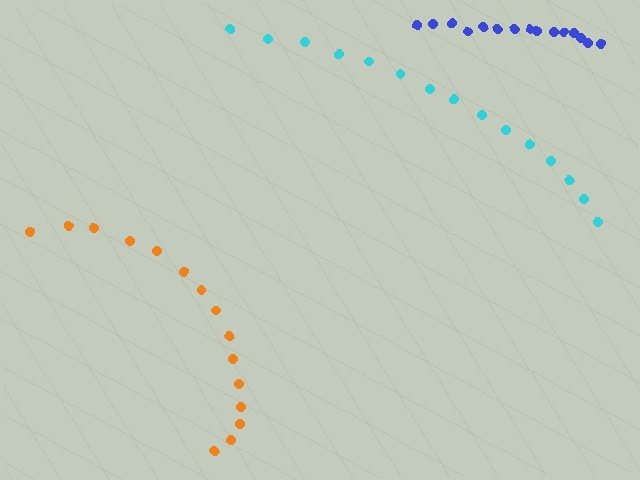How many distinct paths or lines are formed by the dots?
There are 3 distinct paths.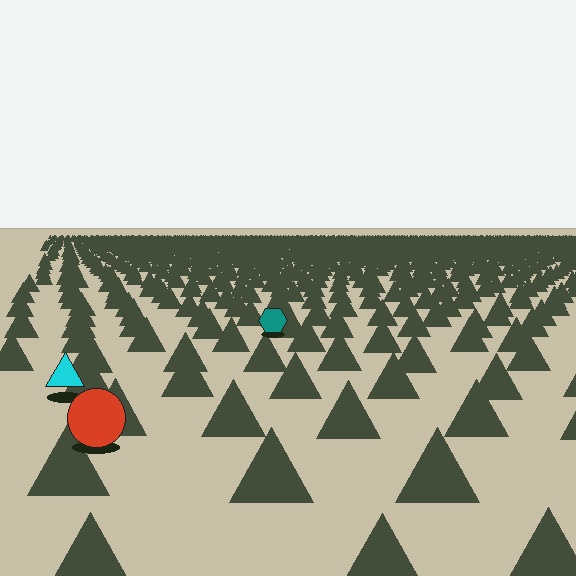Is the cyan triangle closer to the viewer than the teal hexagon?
Yes. The cyan triangle is closer — you can tell from the texture gradient: the ground texture is coarser near it.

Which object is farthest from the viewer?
The teal hexagon is farthest from the viewer. It appears smaller and the ground texture around it is denser.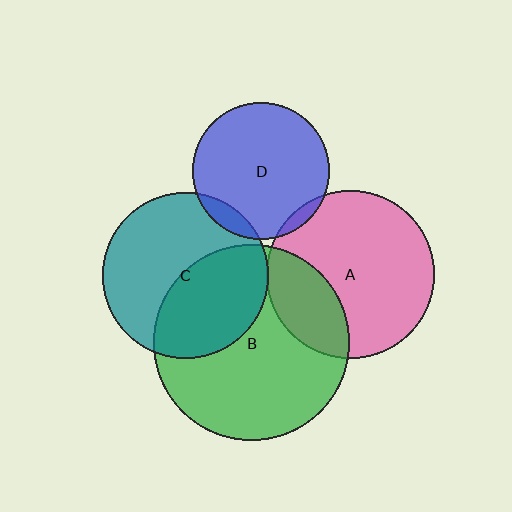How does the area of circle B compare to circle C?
Approximately 1.4 times.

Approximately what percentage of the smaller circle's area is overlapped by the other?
Approximately 5%.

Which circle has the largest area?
Circle B (green).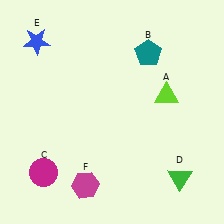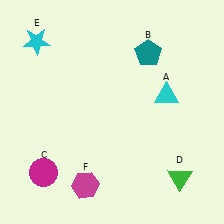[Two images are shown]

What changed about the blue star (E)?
In Image 1, E is blue. In Image 2, it changed to cyan.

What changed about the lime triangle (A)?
In Image 1, A is lime. In Image 2, it changed to cyan.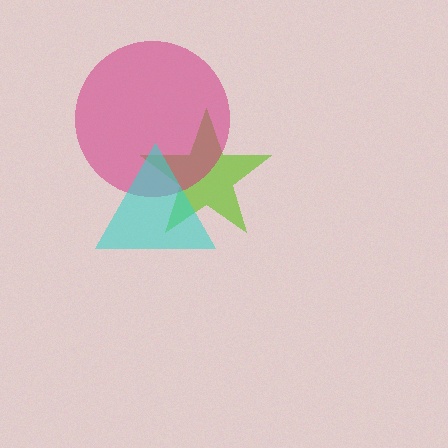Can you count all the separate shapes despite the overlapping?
Yes, there are 3 separate shapes.